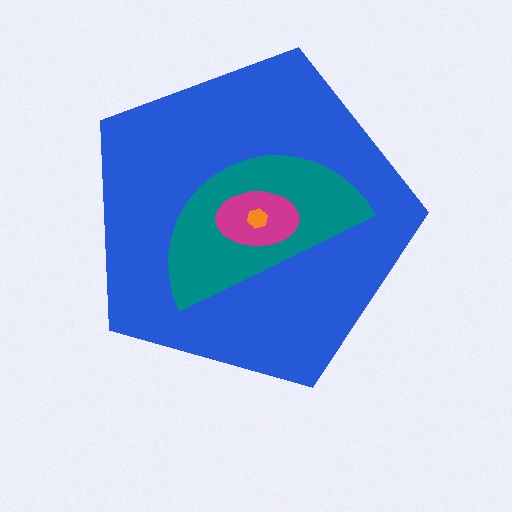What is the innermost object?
The orange hexagon.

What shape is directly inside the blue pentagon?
The teal semicircle.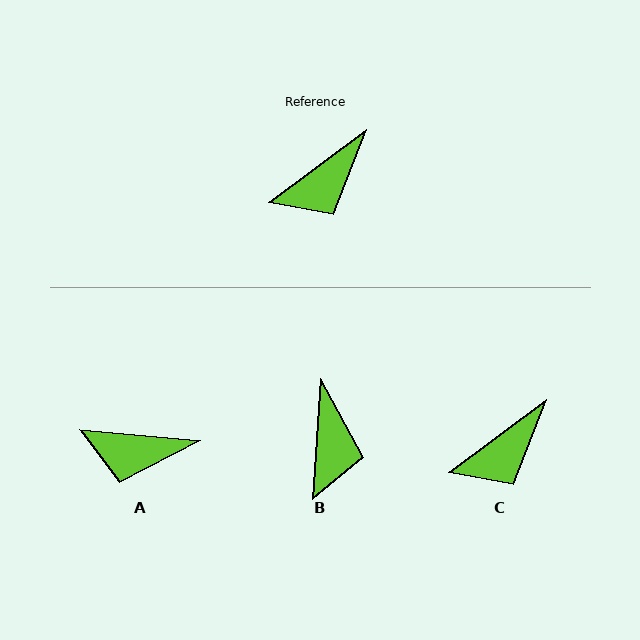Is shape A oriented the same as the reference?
No, it is off by about 42 degrees.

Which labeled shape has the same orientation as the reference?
C.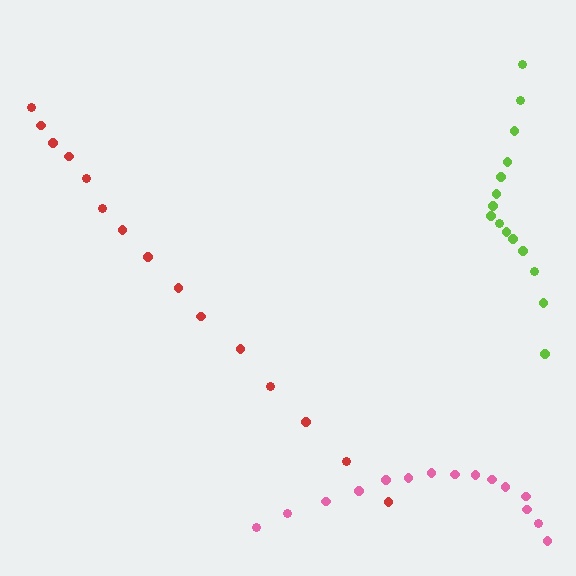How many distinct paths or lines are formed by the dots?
There are 3 distinct paths.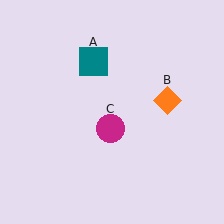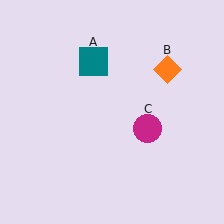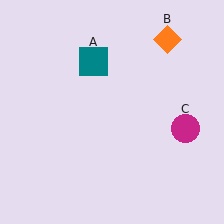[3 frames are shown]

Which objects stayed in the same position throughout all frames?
Teal square (object A) remained stationary.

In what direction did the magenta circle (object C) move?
The magenta circle (object C) moved right.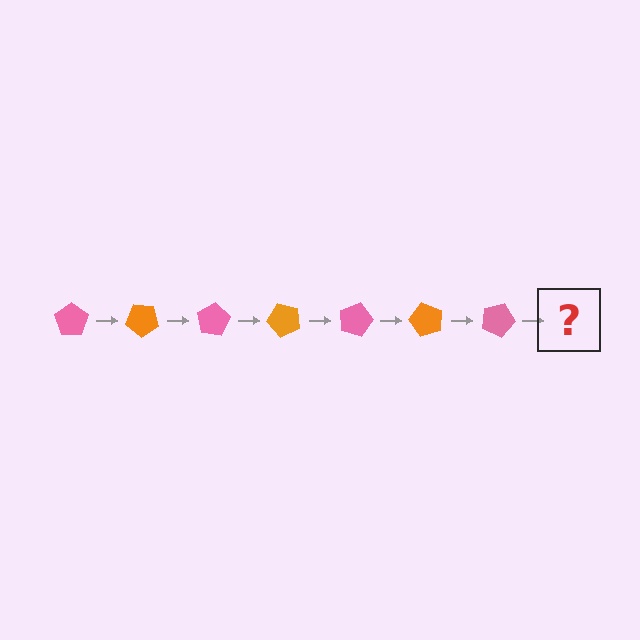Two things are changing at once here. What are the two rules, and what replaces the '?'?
The two rules are that it rotates 40 degrees each step and the color cycles through pink and orange. The '?' should be an orange pentagon, rotated 280 degrees from the start.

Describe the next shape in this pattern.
It should be an orange pentagon, rotated 280 degrees from the start.